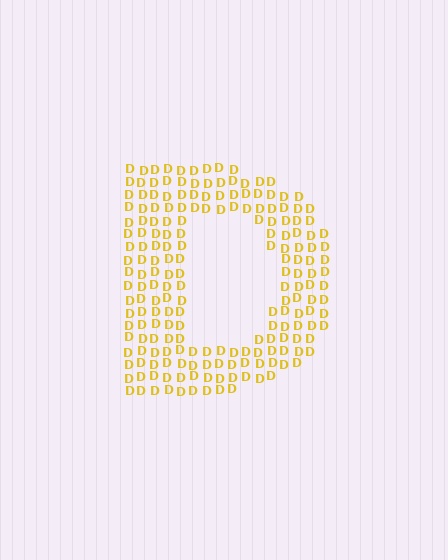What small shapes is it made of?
It is made of small letter D's.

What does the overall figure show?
The overall figure shows the letter D.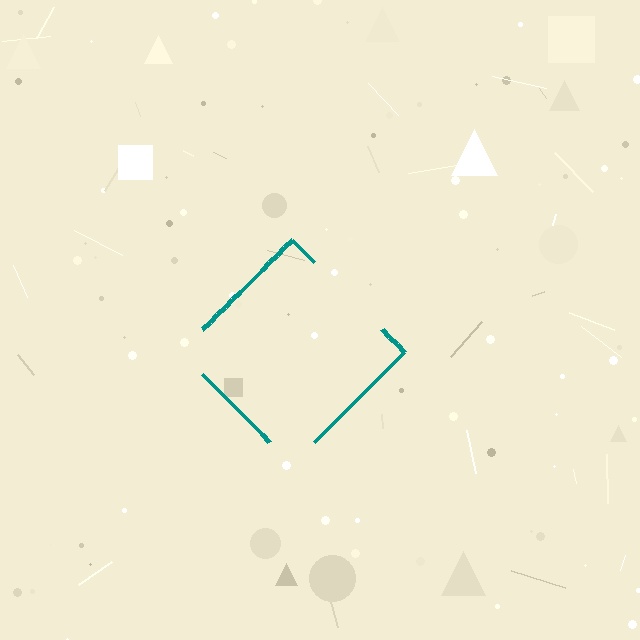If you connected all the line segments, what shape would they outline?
They would outline a diamond.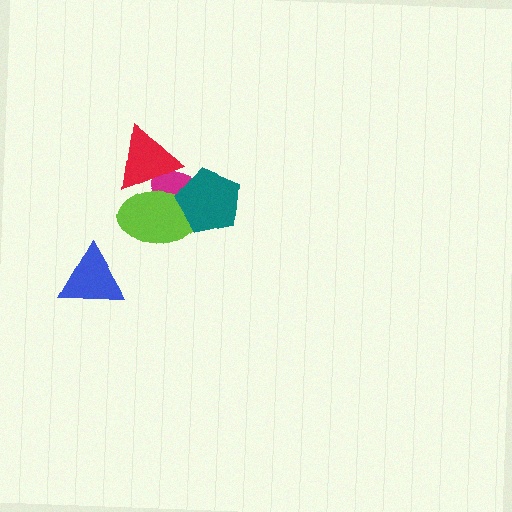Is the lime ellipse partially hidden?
Yes, it is partially covered by another shape.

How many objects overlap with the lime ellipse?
3 objects overlap with the lime ellipse.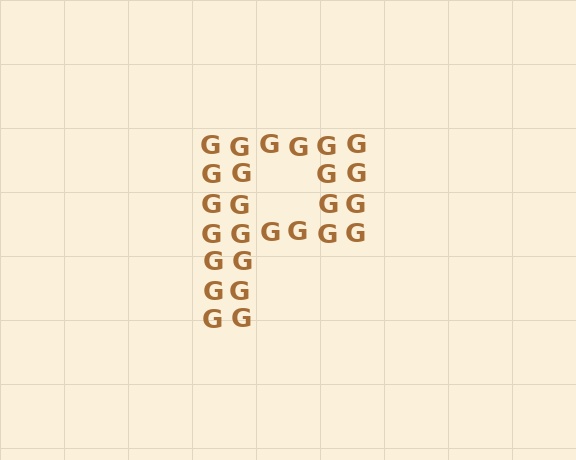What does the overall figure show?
The overall figure shows the letter P.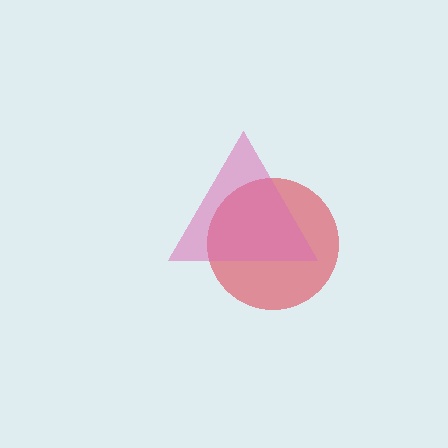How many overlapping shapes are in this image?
There are 2 overlapping shapes in the image.